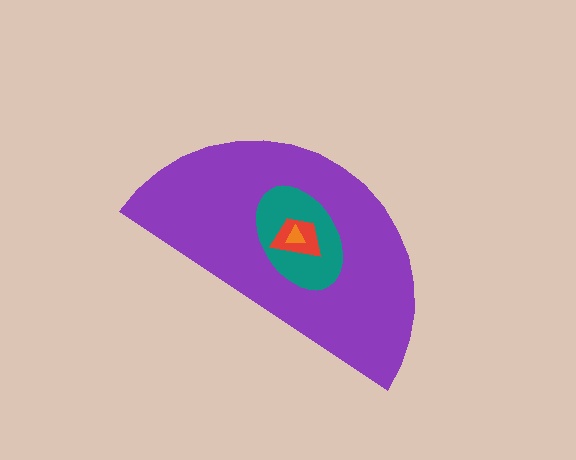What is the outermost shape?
The purple semicircle.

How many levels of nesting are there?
4.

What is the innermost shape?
The orange triangle.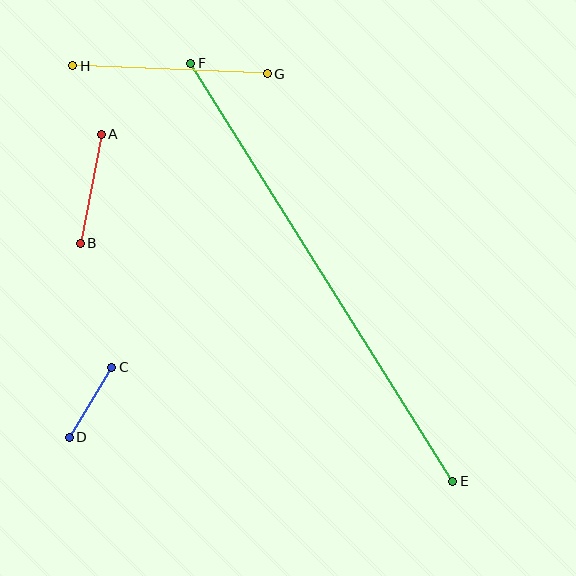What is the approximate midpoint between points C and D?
The midpoint is at approximately (91, 402) pixels.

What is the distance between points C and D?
The distance is approximately 82 pixels.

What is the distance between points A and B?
The distance is approximately 111 pixels.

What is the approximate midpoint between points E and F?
The midpoint is at approximately (322, 272) pixels.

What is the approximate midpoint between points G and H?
The midpoint is at approximately (170, 70) pixels.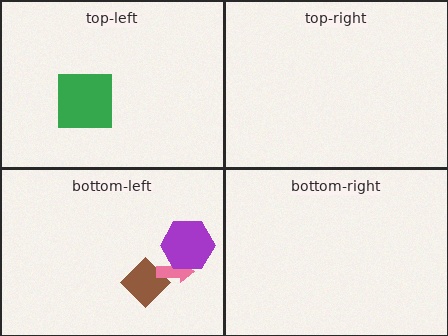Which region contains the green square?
The top-left region.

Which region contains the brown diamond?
The bottom-left region.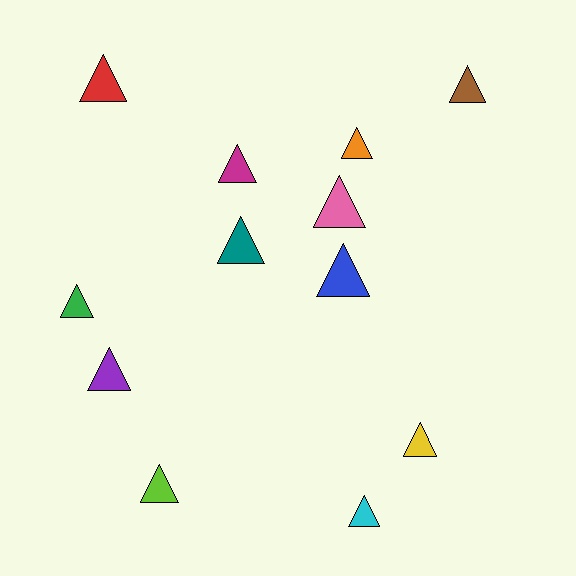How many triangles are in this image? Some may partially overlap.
There are 12 triangles.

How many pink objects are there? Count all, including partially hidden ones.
There is 1 pink object.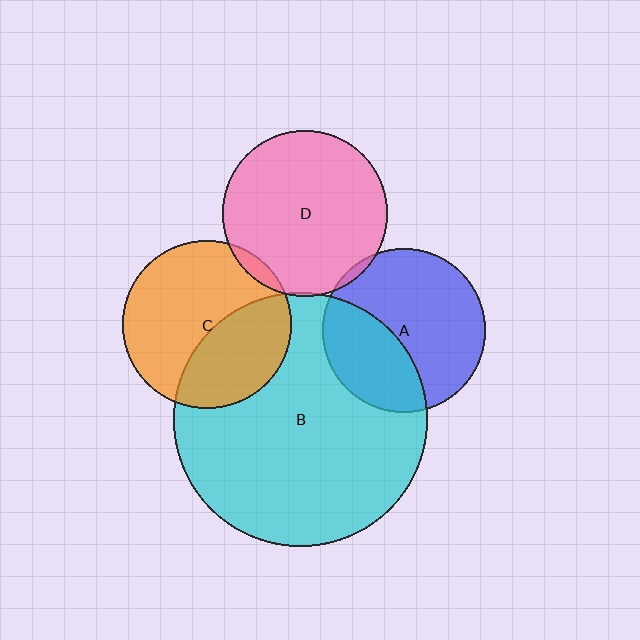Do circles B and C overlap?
Yes.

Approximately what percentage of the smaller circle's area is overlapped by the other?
Approximately 40%.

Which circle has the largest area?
Circle B (cyan).